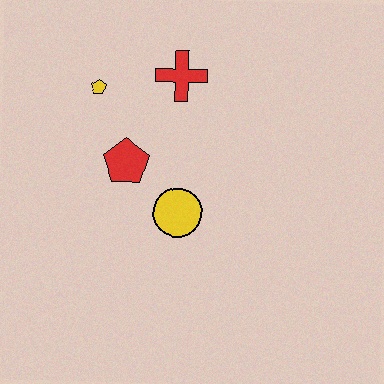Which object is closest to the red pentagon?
The yellow circle is closest to the red pentagon.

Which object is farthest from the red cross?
The yellow circle is farthest from the red cross.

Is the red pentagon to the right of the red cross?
No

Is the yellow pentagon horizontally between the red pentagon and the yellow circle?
No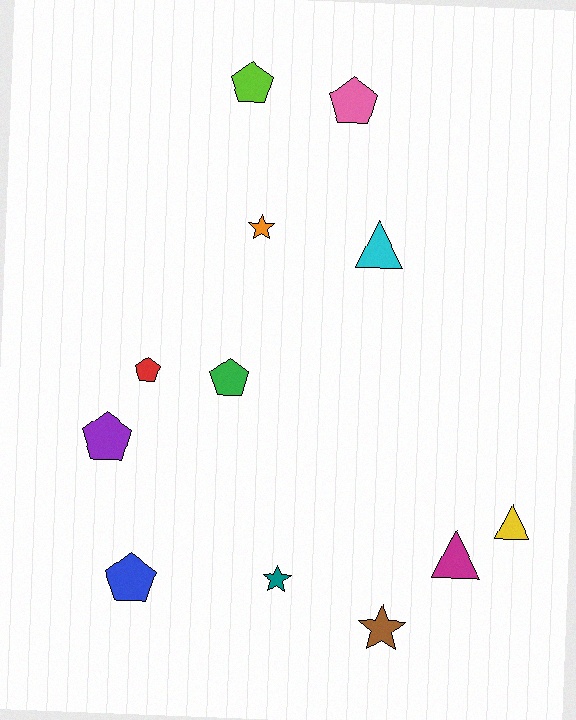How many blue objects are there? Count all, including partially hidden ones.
There is 1 blue object.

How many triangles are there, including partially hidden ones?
There are 3 triangles.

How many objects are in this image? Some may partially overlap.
There are 12 objects.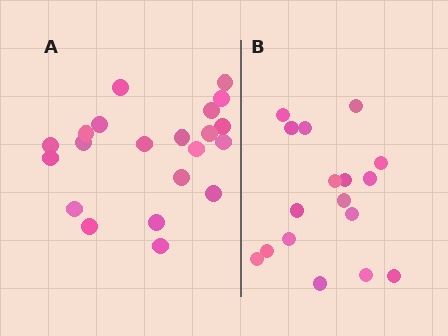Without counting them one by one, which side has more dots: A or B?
Region A (the left region) has more dots.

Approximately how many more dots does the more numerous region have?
Region A has about 4 more dots than region B.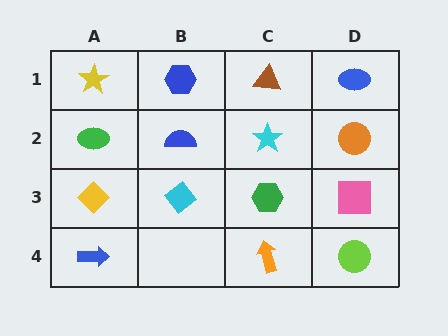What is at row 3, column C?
A green hexagon.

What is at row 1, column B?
A blue hexagon.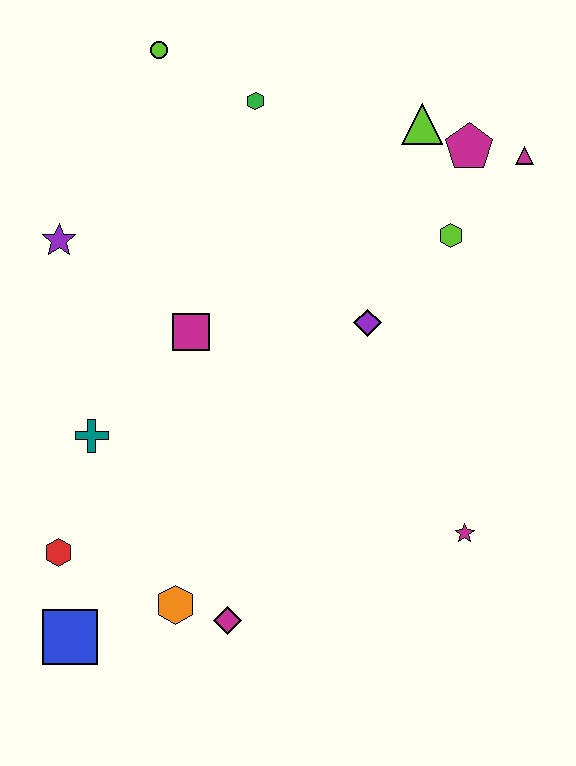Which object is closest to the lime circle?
The green hexagon is closest to the lime circle.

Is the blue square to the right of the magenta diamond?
No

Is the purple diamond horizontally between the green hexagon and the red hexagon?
No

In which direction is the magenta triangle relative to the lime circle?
The magenta triangle is to the right of the lime circle.